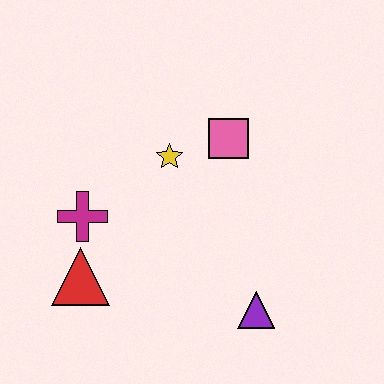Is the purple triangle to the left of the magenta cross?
No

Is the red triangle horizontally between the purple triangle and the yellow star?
No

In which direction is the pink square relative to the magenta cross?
The pink square is to the right of the magenta cross.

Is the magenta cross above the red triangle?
Yes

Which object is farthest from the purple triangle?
The magenta cross is farthest from the purple triangle.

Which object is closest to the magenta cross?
The red triangle is closest to the magenta cross.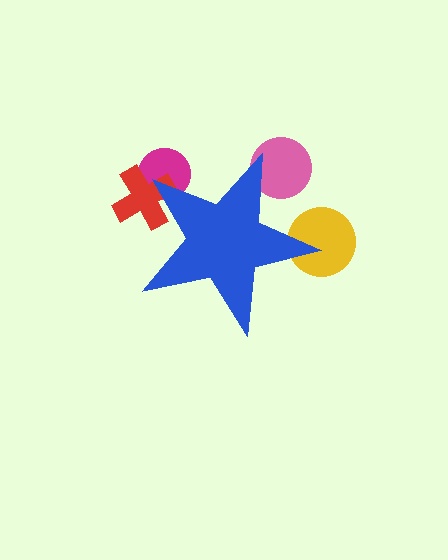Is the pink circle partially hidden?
Yes, the pink circle is partially hidden behind the blue star.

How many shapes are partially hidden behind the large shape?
4 shapes are partially hidden.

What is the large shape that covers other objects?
A blue star.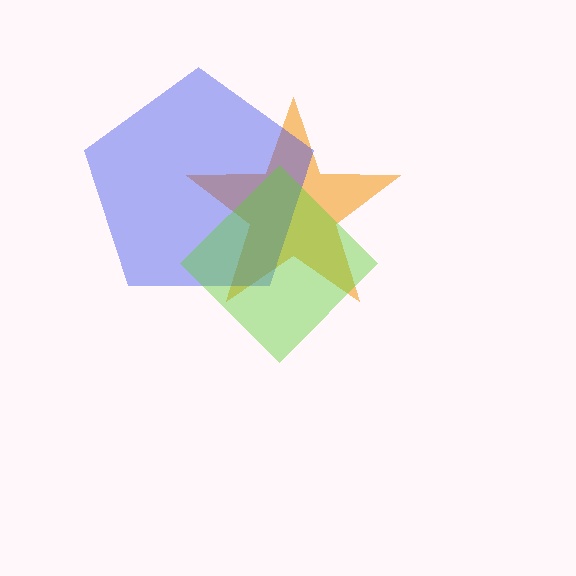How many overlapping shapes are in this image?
There are 3 overlapping shapes in the image.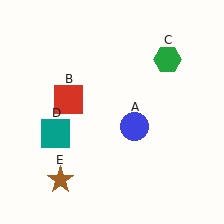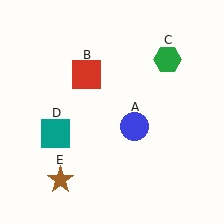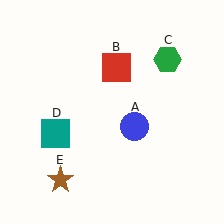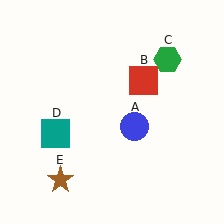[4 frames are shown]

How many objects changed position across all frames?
1 object changed position: red square (object B).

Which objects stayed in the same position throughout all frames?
Blue circle (object A) and green hexagon (object C) and teal square (object D) and brown star (object E) remained stationary.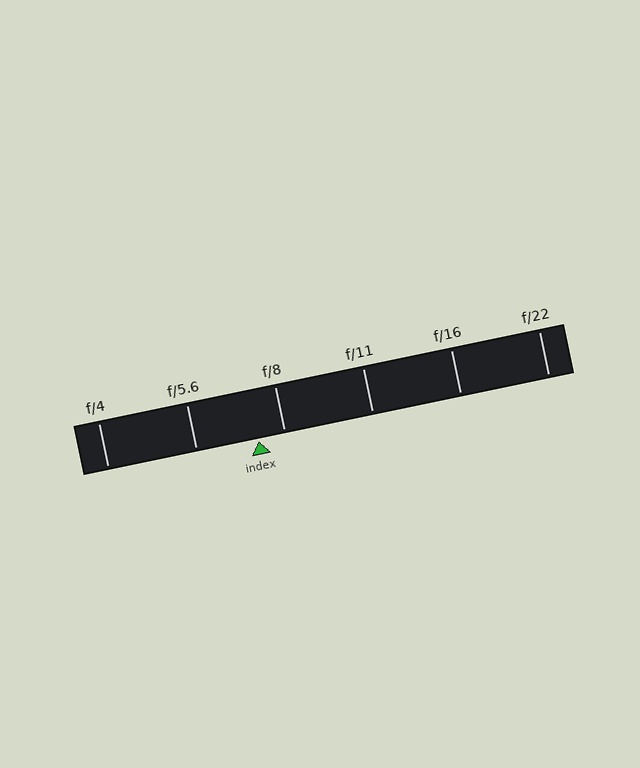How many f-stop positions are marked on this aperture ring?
There are 6 f-stop positions marked.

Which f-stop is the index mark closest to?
The index mark is closest to f/8.